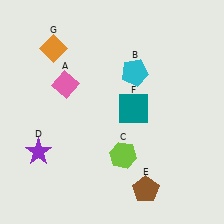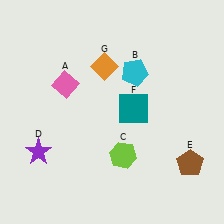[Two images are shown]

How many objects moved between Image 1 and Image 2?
2 objects moved between the two images.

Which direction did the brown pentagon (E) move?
The brown pentagon (E) moved right.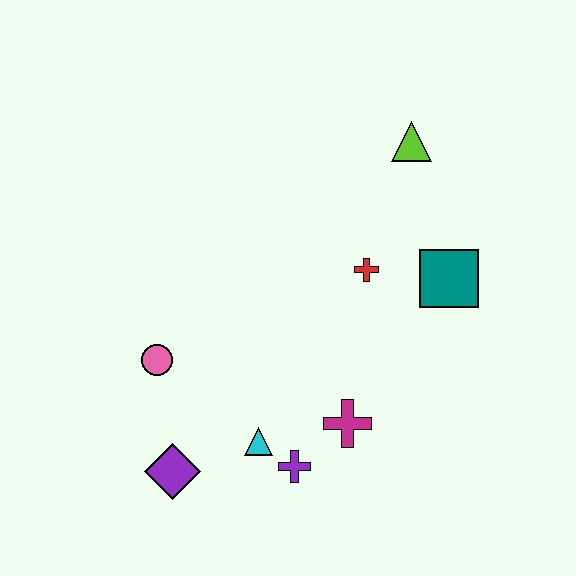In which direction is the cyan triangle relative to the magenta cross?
The cyan triangle is to the left of the magenta cross.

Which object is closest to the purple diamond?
The cyan triangle is closest to the purple diamond.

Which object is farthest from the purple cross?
The lime triangle is farthest from the purple cross.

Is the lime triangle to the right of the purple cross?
Yes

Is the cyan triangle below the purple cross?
No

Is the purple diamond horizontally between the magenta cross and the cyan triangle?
No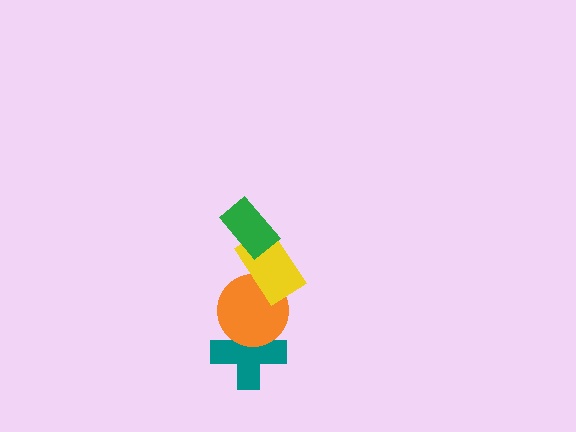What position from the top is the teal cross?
The teal cross is 4th from the top.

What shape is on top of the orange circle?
The yellow rectangle is on top of the orange circle.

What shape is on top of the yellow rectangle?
The green rectangle is on top of the yellow rectangle.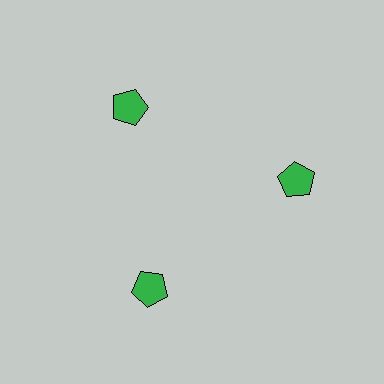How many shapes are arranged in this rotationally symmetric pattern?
There are 3 shapes, arranged in 3 groups of 1.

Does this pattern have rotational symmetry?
Yes, this pattern has 3-fold rotational symmetry. It looks the same after rotating 120 degrees around the center.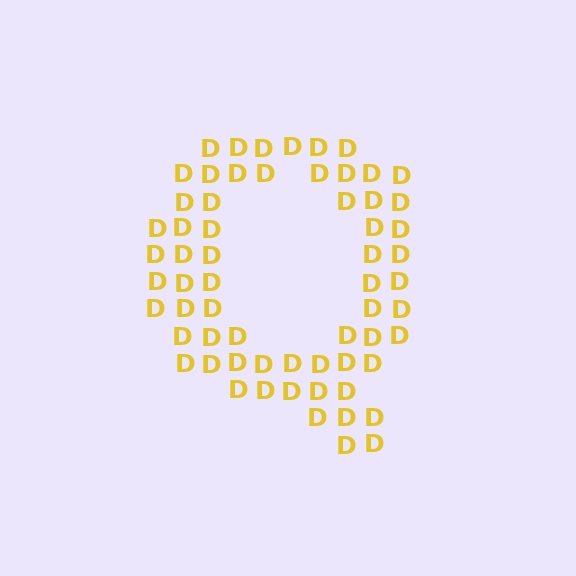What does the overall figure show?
The overall figure shows the letter Q.